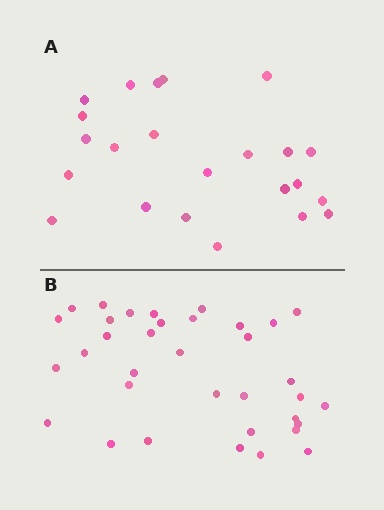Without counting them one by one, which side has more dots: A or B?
Region B (the bottom region) has more dots.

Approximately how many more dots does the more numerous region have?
Region B has roughly 12 or so more dots than region A.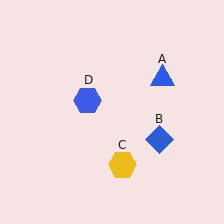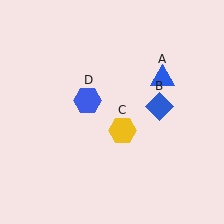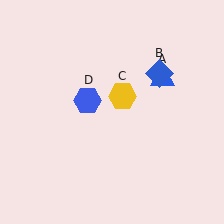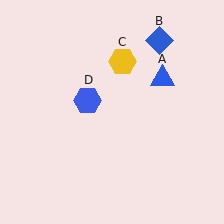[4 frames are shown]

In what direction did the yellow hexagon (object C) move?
The yellow hexagon (object C) moved up.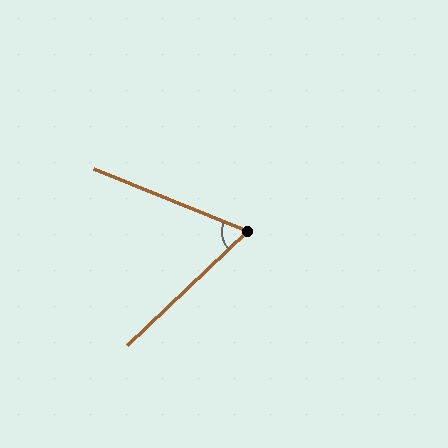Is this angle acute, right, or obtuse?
It is acute.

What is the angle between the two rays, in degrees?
Approximately 66 degrees.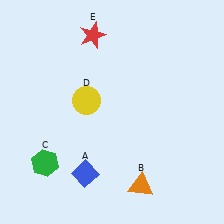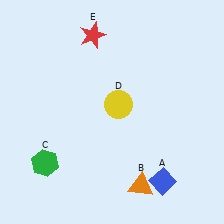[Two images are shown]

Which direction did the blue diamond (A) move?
The blue diamond (A) moved right.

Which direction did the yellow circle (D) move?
The yellow circle (D) moved right.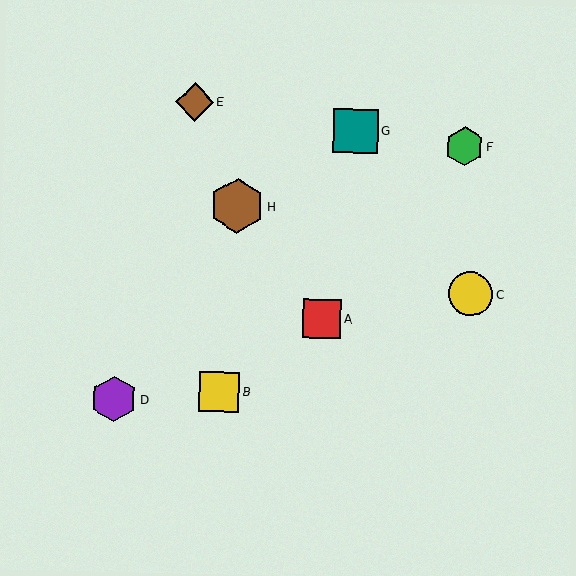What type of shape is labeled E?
Shape E is a brown diamond.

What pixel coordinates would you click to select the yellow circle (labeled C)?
Click at (470, 294) to select the yellow circle C.